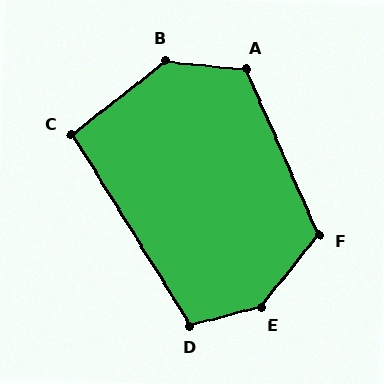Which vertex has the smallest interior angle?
C, at approximately 96 degrees.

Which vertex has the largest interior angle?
E, at approximately 144 degrees.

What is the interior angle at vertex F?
Approximately 118 degrees (obtuse).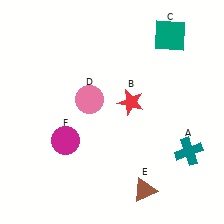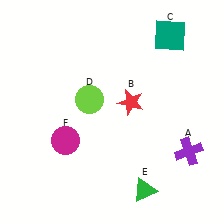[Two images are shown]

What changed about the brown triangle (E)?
In Image 1, E is brown. In Image 2, it changed to green.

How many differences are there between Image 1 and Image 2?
There are 3 differences between the two images.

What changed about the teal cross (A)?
In Image 1, A is teal. In Image 2, it changed to purple.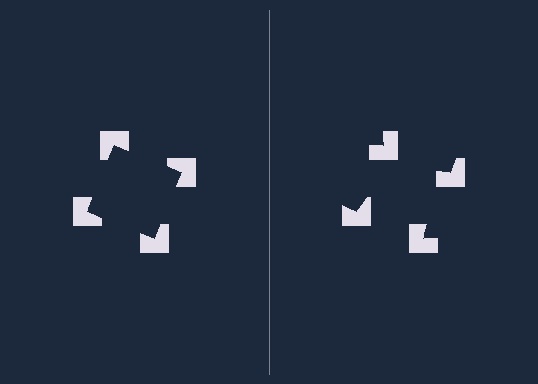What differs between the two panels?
The notched squares are positioned identically on both sides; only the wedge orientations differ. On the left they align to a square; on the right they are misaligned.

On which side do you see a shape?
An illusory square appears on the left side. On the right side the wedge cuts are rotated, so no coherent shape forms.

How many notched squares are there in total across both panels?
8 — 4 on each side.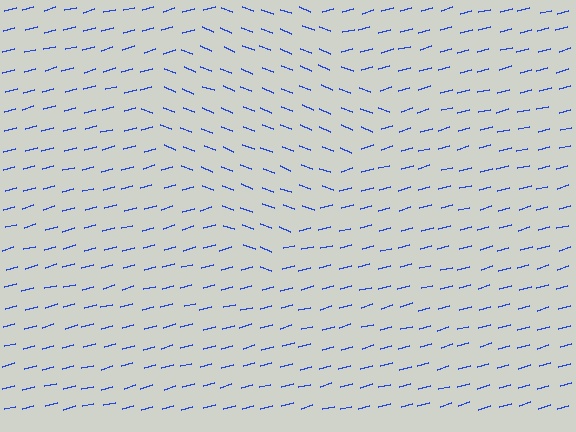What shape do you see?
I see a diamond.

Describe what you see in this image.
The image is filled with small blue line segments. A diamond region in the image has lines oriented differently from the surrounding lines, creating a visible texture boundary.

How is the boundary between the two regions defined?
The boundary is defined purely by a change in line orientation (approximately 36 degrees difference). All lines are the same color and thickness.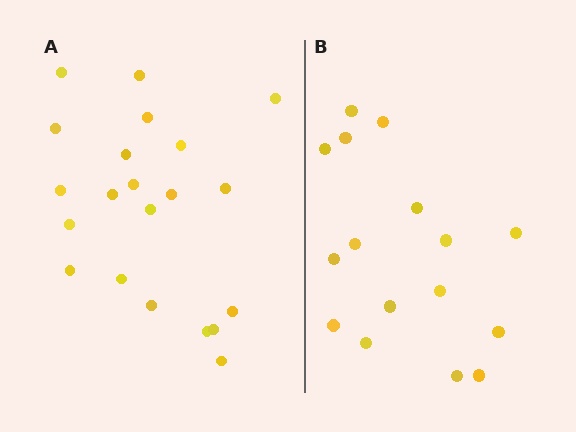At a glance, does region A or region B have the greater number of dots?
Region A (the left region) has more dots.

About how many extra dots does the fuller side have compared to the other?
Region A has about 5 more dots than region B.